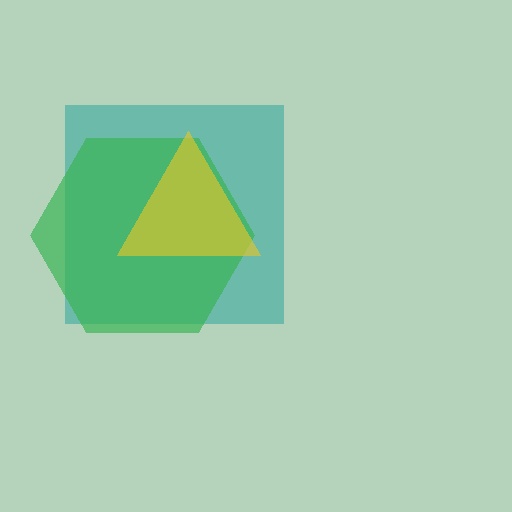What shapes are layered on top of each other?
The layered shapes are: a teal square, a green hexagon, a yellow triangle.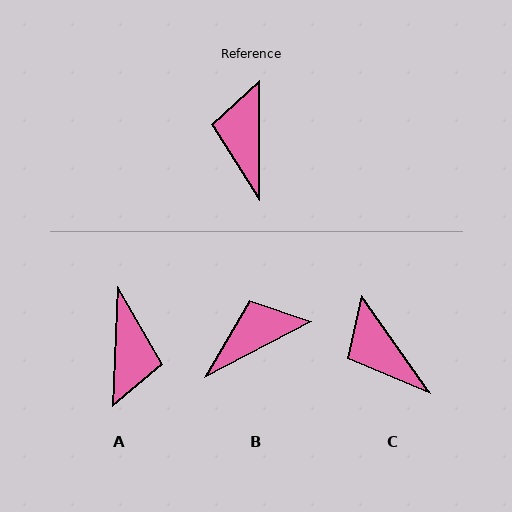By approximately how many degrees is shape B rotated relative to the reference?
Approximately 63 degrees clockwise.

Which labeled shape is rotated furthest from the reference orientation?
A, about 177 degrees away.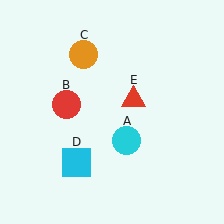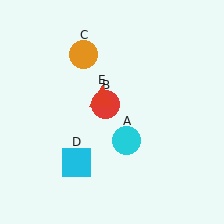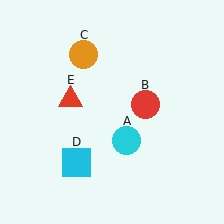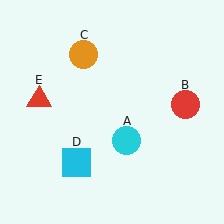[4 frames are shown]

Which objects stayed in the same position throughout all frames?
Cyan circle (object A) and orange circle (object C) and cyan square (object D) remained stationary.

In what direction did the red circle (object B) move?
The red circle (object B) moved right.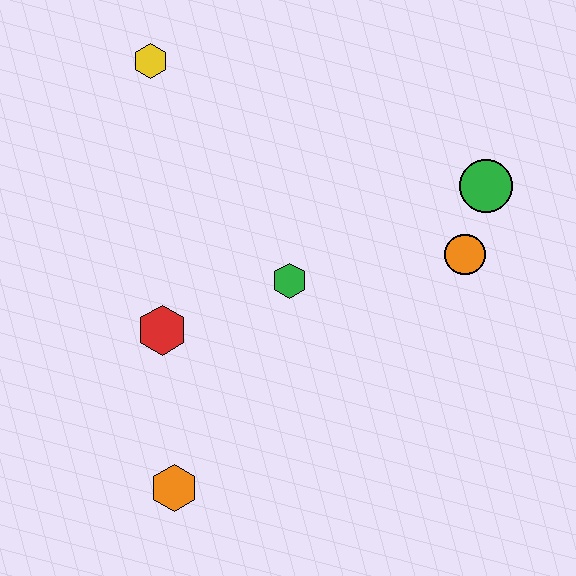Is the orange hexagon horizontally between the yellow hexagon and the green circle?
Yes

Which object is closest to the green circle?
The orange circle is closest to the green circle.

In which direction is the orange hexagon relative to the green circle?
The orange hexagon is to the left of the green circle.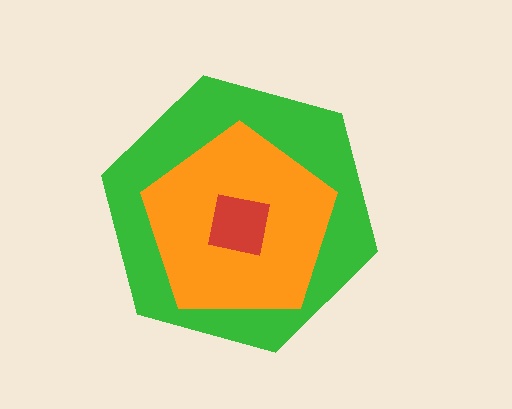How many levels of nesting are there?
3.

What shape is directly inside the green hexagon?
The orange pentagon.